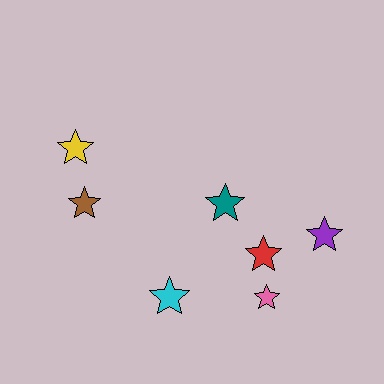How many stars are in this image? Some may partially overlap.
There are 7 stars.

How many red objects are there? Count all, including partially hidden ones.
There is 1 red object.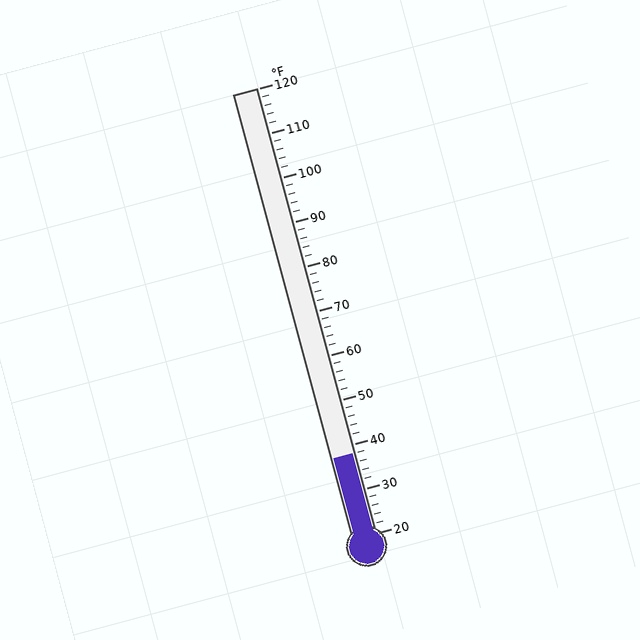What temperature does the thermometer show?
The thermometer shows approximately 38°F.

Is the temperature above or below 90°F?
The temperature is below 90°F.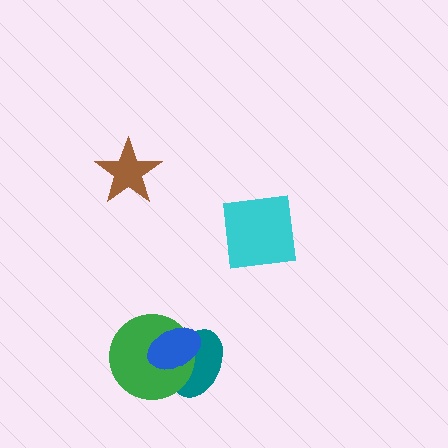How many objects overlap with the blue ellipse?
2 objects overlap with the blue ellipse.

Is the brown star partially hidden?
No, no other shape covers it.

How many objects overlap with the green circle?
2 objects overlap with the green circle.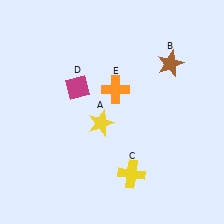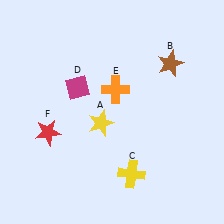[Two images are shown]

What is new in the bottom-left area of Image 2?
A red star (F) was added in the bottom-left area of Image 2.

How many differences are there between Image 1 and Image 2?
There is 1 difference between the two images.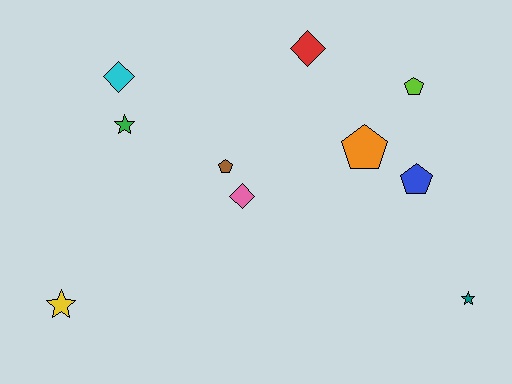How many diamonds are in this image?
There are 3 diamonds.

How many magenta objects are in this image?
There are no magenta objects.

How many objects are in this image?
There are 10 objects.